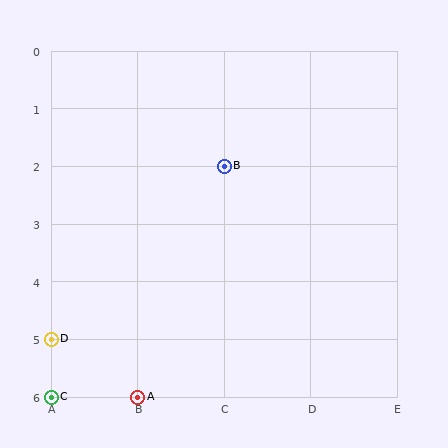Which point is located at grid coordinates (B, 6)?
Point A is at (B, 6).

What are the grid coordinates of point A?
Point A is at grid coordinates (B, 6).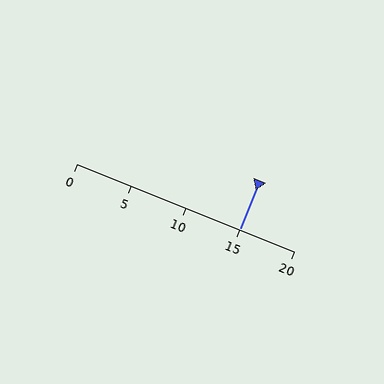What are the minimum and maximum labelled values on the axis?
The axis runs from 0 to 20.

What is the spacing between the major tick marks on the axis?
The major ticks are spaced 5 apart.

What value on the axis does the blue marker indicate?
The marker indicates approximately 15.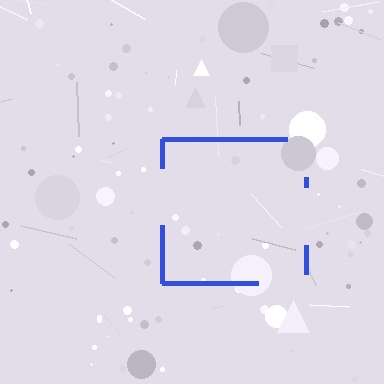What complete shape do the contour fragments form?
The contour fragments form a square.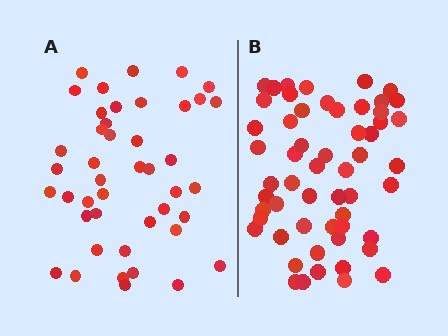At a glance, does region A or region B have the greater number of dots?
Region B (the right region) has more dots.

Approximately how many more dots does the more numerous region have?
Region B has roughly 12 or so more dots than region A.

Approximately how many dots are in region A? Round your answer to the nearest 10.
About 40 dots. (The exact count is 44, which rounds to 40.)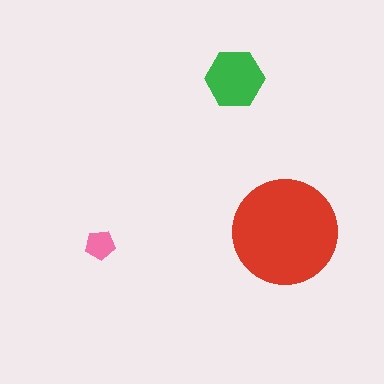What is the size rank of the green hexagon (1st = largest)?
2nd.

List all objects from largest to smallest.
The red circle, the green hexagon, the pink pentagon.